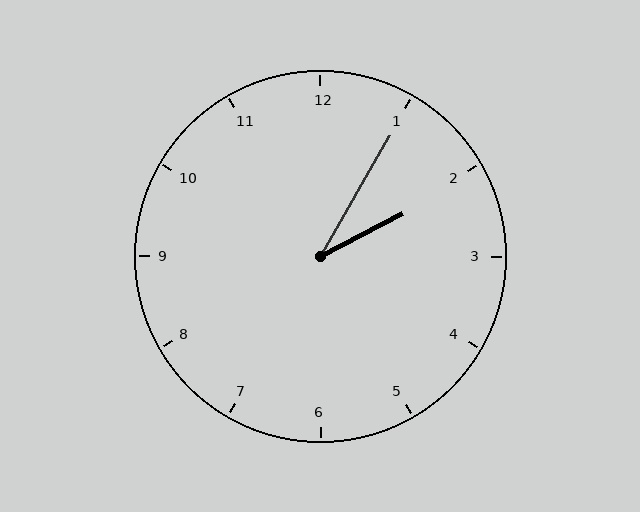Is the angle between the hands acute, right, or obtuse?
It is acute.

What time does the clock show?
2:05.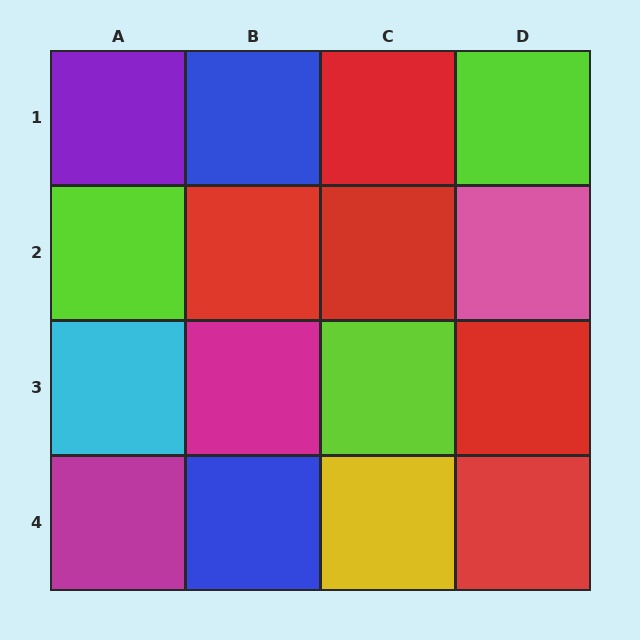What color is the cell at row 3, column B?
Magenta.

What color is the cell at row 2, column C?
Red.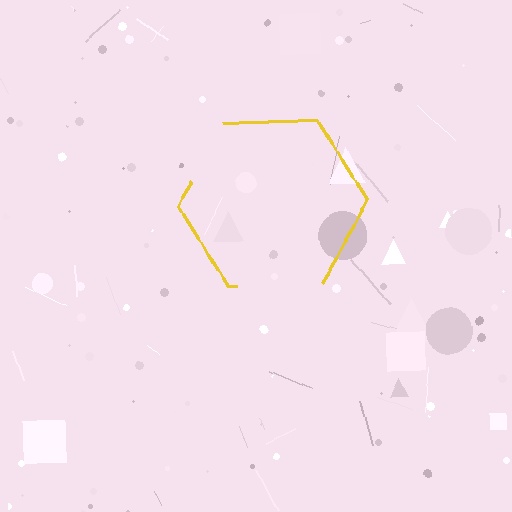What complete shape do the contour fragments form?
The contour fragments form a hexagon.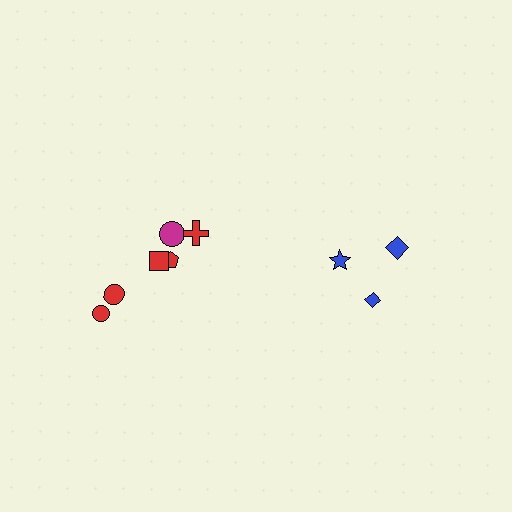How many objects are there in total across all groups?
There are 9 objects.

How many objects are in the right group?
There are 3 objects.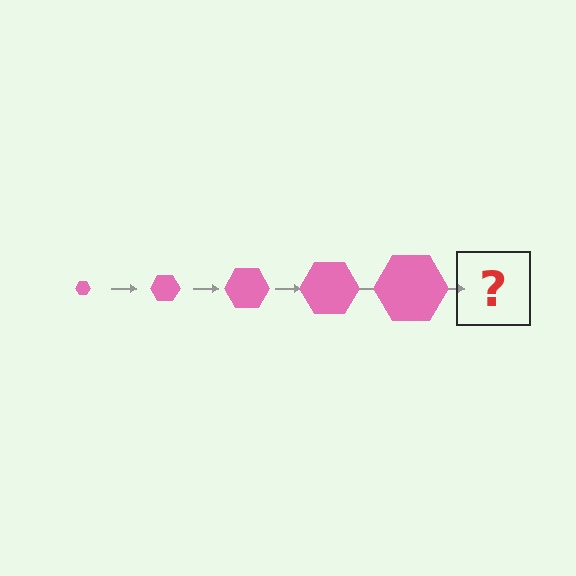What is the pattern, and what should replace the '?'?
The pattern is that the hexagon gets progressively larger each step. The '?' should be a pink hexagon, larger than the previous one.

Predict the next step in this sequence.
The next step is a pink hexagon, larger than the previous one.